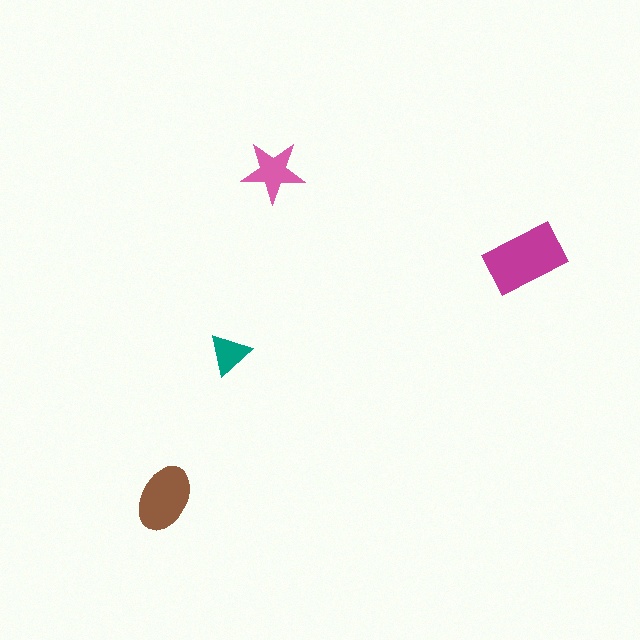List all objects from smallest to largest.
The teal triangle, the pink star, the brown ellipse, the magenta rectangle.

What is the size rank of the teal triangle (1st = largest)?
4th.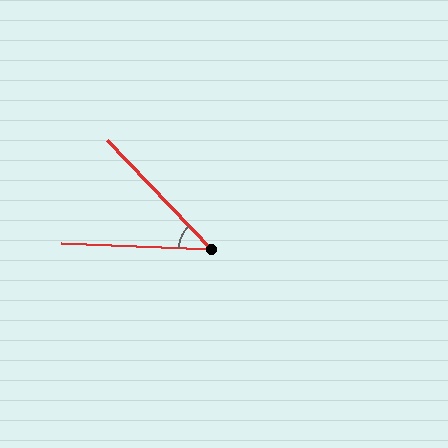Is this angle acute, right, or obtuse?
It is acute.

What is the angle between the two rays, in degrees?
Approximately 44 degrees.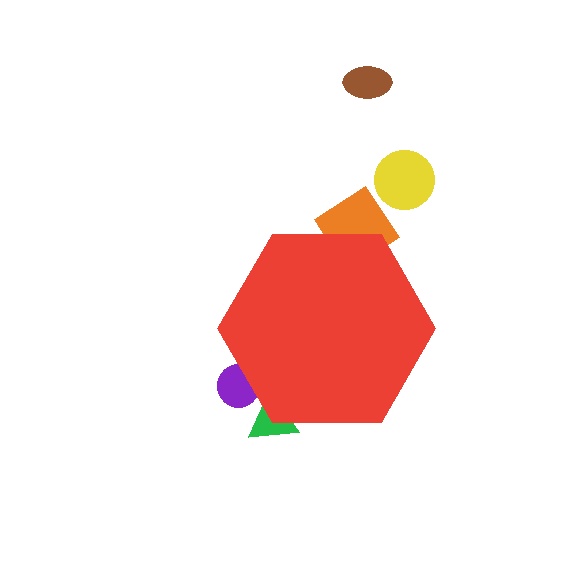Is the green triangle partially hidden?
Yes, the green triangle is partially hidden behind the red hexagon.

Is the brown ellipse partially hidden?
No, the brown ellipse is fully visible.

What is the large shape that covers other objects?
A red hexagon.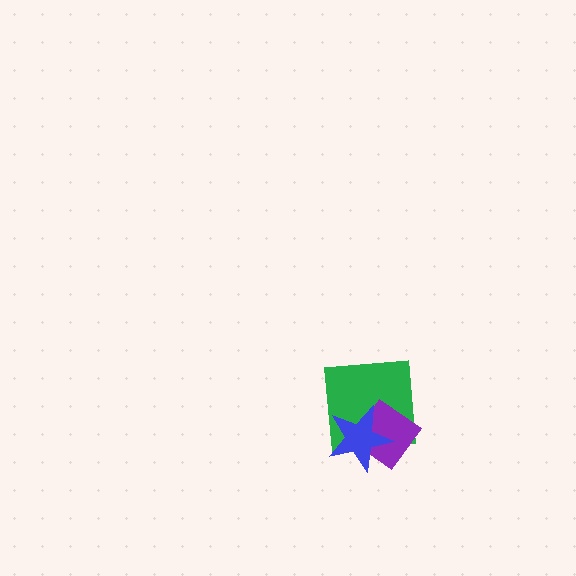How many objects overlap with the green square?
2 objects overlap with the green square.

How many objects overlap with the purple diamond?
2 objects overlap with the purple diamond.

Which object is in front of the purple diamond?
The blue star is in front of the purple diamond.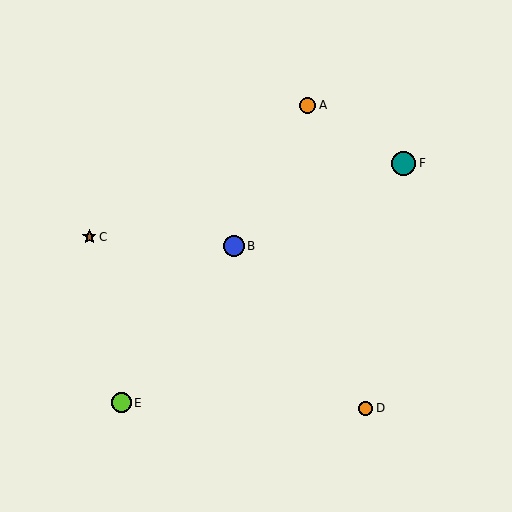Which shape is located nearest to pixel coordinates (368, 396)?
The orange circle (labeled D) at (366, 408) is nearest to that location.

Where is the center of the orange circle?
The center of the orange circle is at (308, 105).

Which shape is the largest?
The teal circle (labeled F) is the largest.